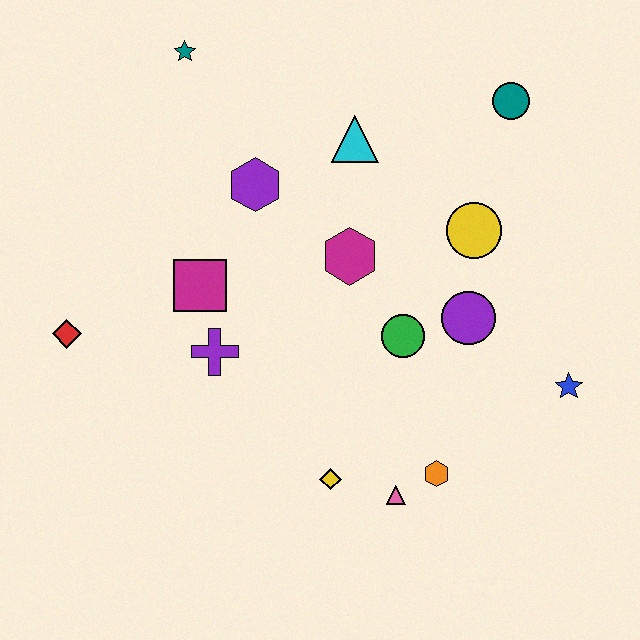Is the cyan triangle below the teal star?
Yes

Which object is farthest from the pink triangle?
The teal star is farthest from the pink triangle.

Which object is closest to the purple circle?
The green circle is closest to the purple circle.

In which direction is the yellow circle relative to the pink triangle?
The yellow circle is above the pink triangle.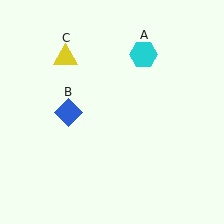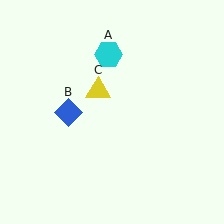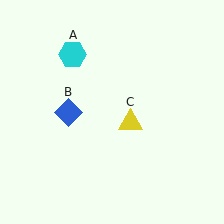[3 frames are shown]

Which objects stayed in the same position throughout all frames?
Blue diamond (object B) remained stationary.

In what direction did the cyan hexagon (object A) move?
The cyan hexagon (object A) moved left.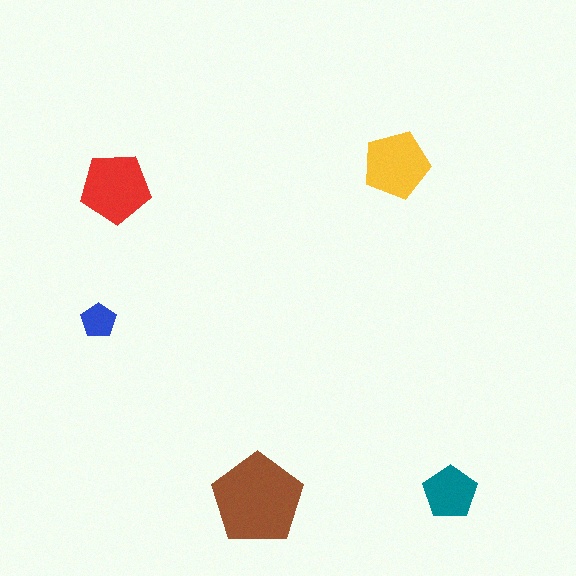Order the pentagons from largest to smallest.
the brown one, the red one, the yellow one, the teal one, the blue one.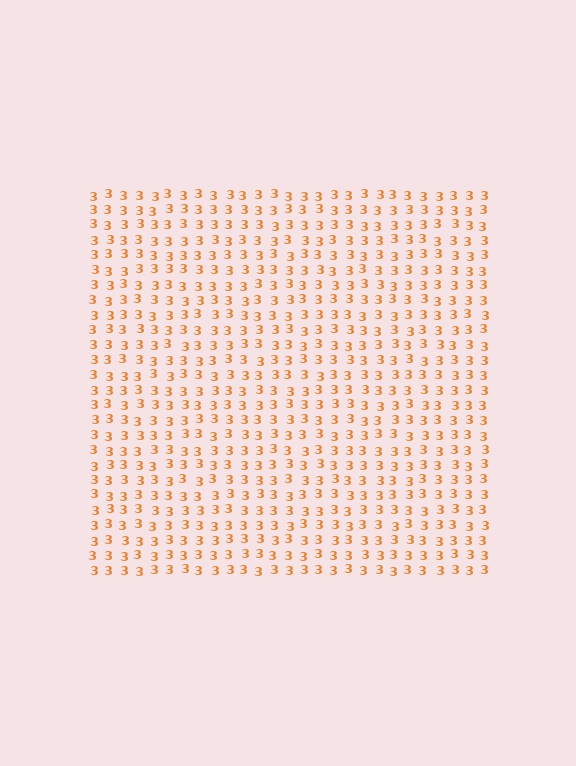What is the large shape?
The large shape is a square.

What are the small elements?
The small elements are digit 3's.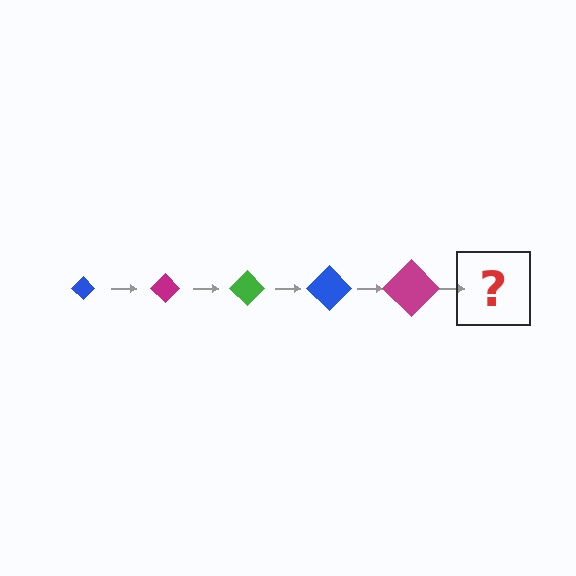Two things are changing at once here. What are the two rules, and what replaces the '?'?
The two rules are that the diamond grows larger each step and the color cycles through blue, magenta, and green. The '?' should be a green diamond, larger than the previous one.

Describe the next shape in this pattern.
It should be a green diamond, larger than the previous one.